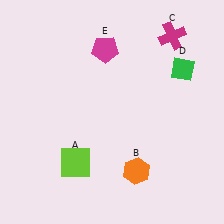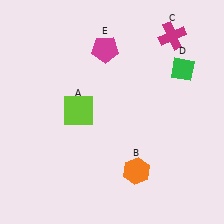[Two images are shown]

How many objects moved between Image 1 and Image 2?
1 object moved between the two images.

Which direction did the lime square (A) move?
The lime square (A) moved up.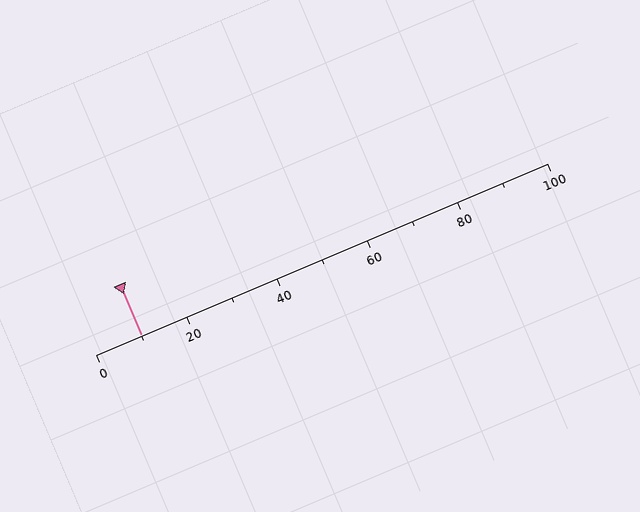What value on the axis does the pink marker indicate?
The marker indicates approximately 10.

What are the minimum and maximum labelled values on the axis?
The axis runs from 0 to 100.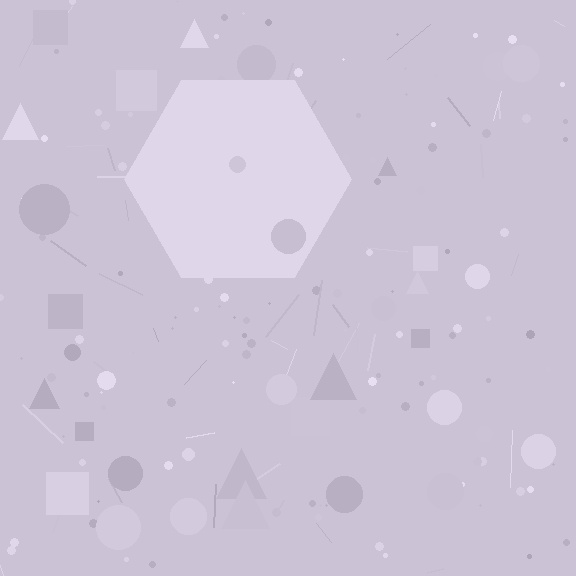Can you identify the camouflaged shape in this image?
The camouflaged shape is a hexagon.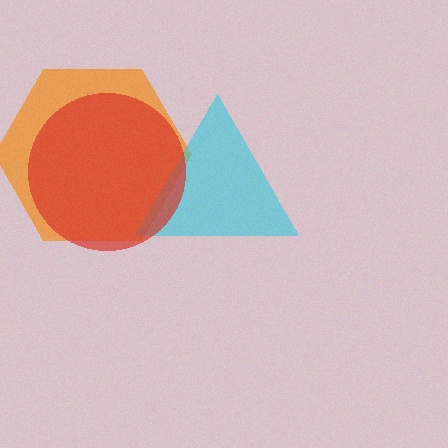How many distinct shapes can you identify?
There are 3 distinct shapes: an orange hexagon, a cyan triangle, a red circle.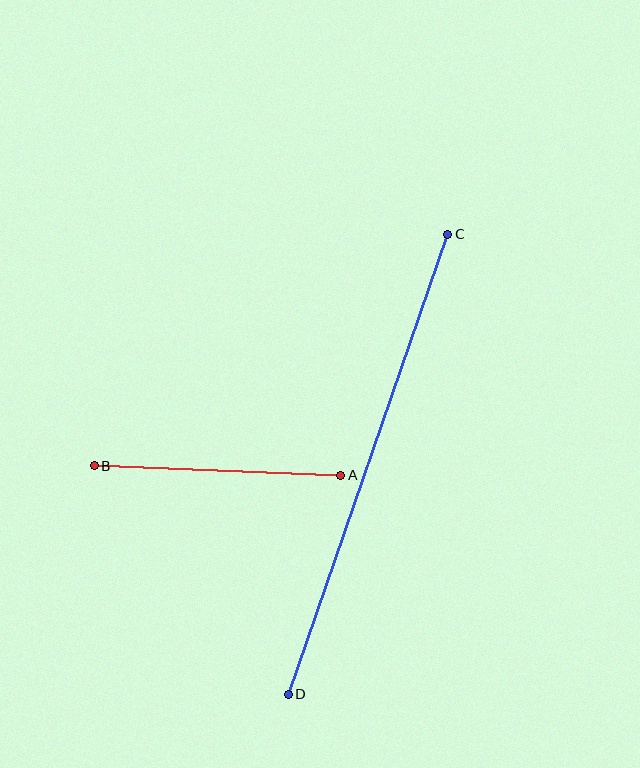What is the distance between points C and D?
The distance is approximately 487 pixels.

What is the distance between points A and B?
The distance is approximately 247 pixels.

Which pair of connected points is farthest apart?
Points C and D are farthest apart.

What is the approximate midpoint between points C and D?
The midpoint is at approximately (368, 464) pixels.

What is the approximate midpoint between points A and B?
The midpoint is at approximately (218, 471) pixels.